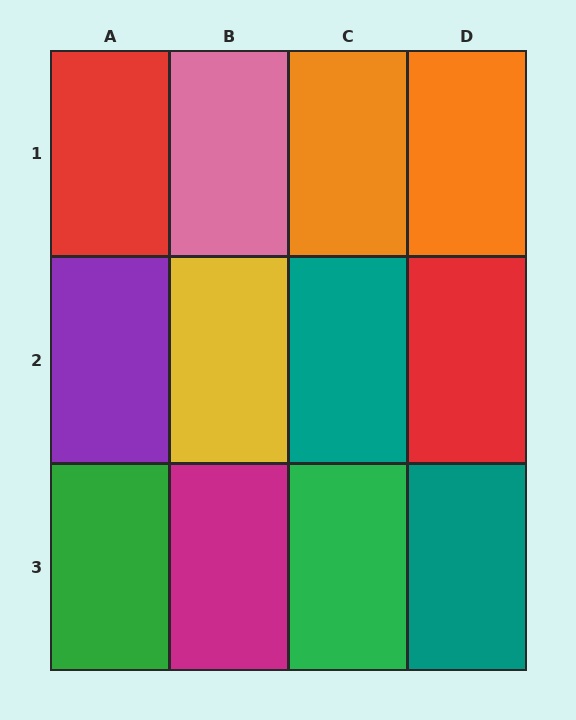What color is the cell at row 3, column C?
Green.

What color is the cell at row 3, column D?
Teal.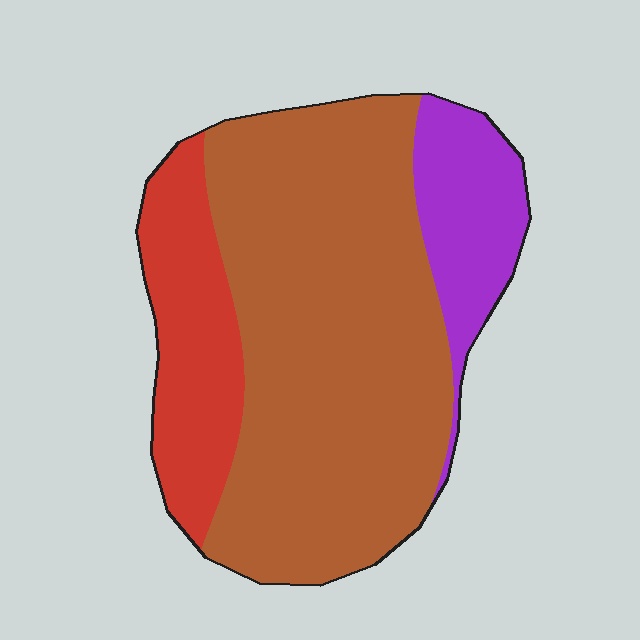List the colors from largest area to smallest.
From largest to smallest: brown, red, purple.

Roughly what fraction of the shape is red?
Red takes up about one fifth (1/5) of the shape.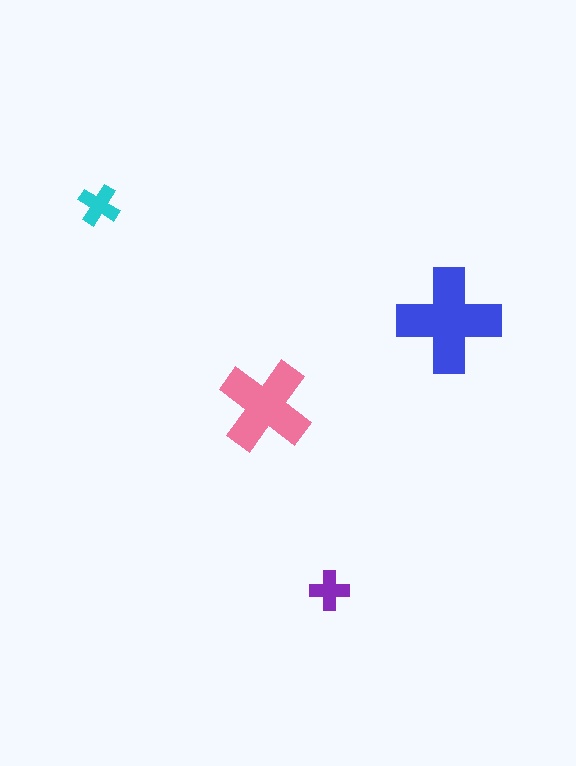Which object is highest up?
The cyan cross is topmost.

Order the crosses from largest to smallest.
the blue one, the pink one, the cyan one, the purple one.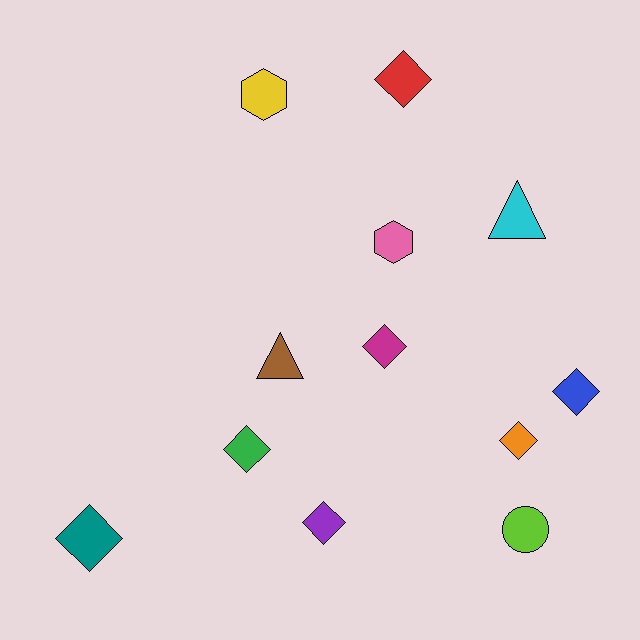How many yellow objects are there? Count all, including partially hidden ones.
There is 1 yellow object.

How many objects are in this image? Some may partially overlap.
There are 12 objects.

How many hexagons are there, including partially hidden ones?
There are 2 hexagons.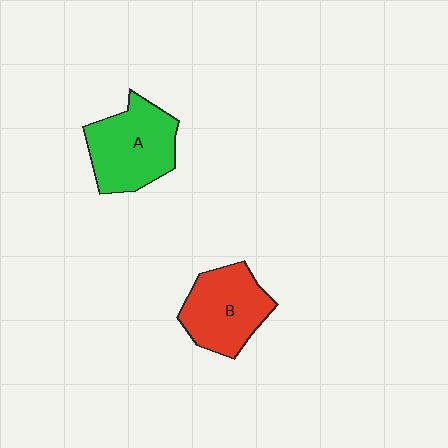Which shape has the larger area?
Shape A (green).